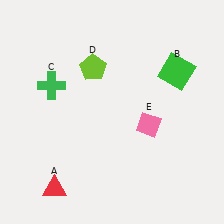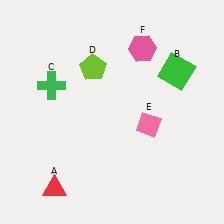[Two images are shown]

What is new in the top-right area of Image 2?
A pink hexagon (F) was added in the top-right area of Image 2.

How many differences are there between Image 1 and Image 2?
There is 1 difference between the two images.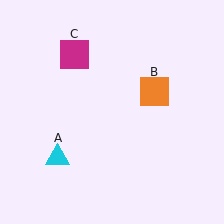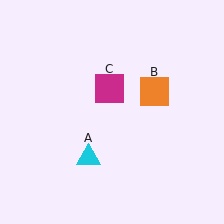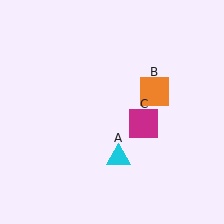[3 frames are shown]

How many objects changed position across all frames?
2 objects changed position: cyan triangle (object A), magenta square (object C).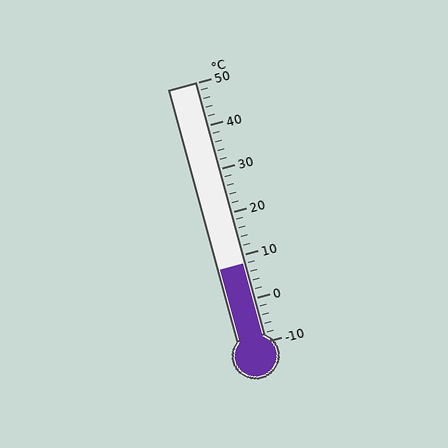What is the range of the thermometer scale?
The thermometer scale ranges from -10°C to 50°C.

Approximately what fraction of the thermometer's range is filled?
The thermometer is filled to approximately 30% of its range.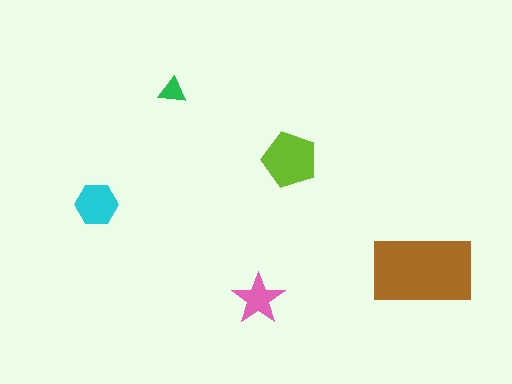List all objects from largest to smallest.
The brown rectangle, the lime pentagon, the cyan hexagon, the pink star, the green triangle.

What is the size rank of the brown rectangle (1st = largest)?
1st.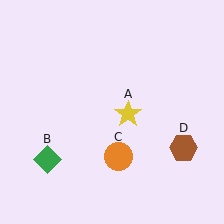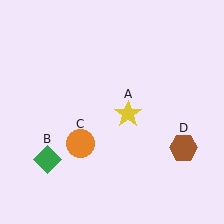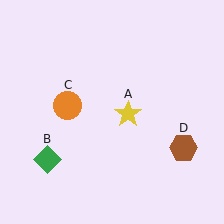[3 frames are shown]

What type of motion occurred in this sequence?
The orange circle (object C) rotated clockwise around the center of the scene.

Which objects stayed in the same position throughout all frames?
Yellow star (object A) and green diamond (object B) and brown hexagon (object D) remained stationary.